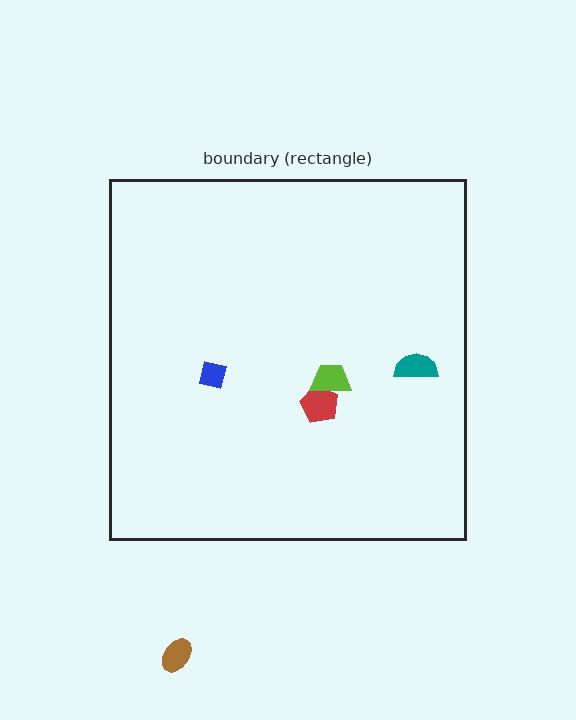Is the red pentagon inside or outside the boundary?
Inside.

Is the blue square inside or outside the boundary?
Inside.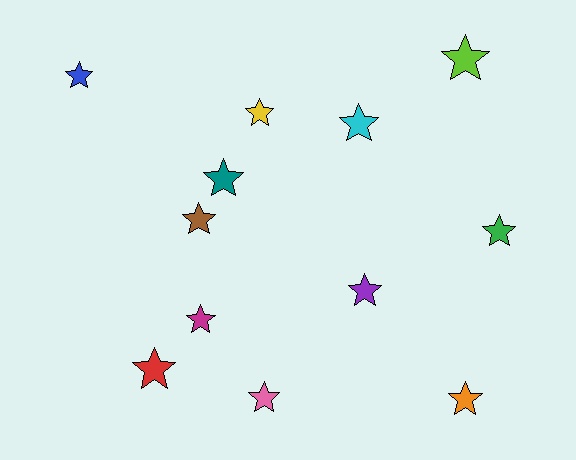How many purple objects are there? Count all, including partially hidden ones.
There is 1 purple object.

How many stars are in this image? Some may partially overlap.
There are 12 stars.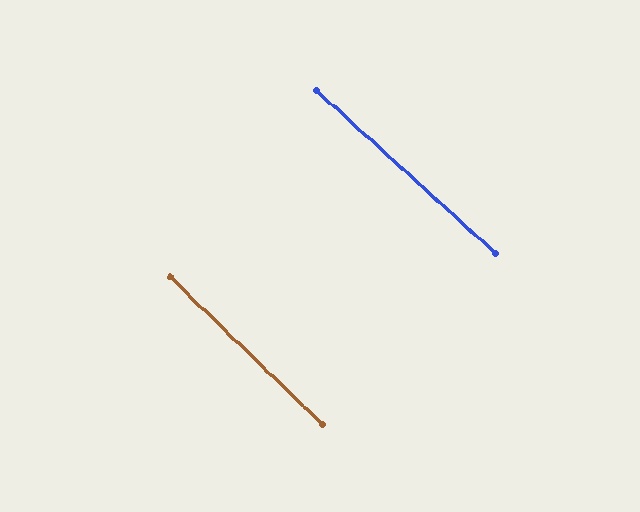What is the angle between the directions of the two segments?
Approximately 2 degrees.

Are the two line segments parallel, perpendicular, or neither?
Parallel — their directions differ by only 1.6°.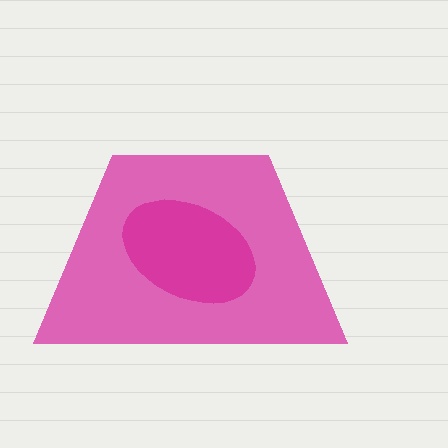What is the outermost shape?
The pink trapezoid.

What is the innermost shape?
The magenta ellipse.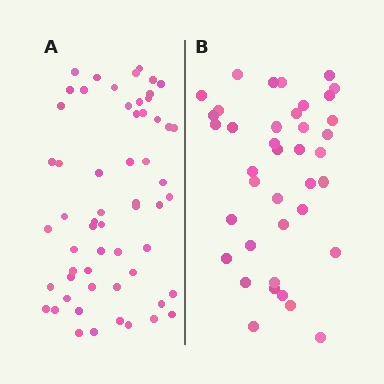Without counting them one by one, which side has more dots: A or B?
Region A (the left region) has more dots.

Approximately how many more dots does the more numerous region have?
Region A has approximately 20 more dots than region B.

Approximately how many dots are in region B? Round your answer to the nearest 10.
About 40 dots. (The exact count is 39, which rounds to 40.)